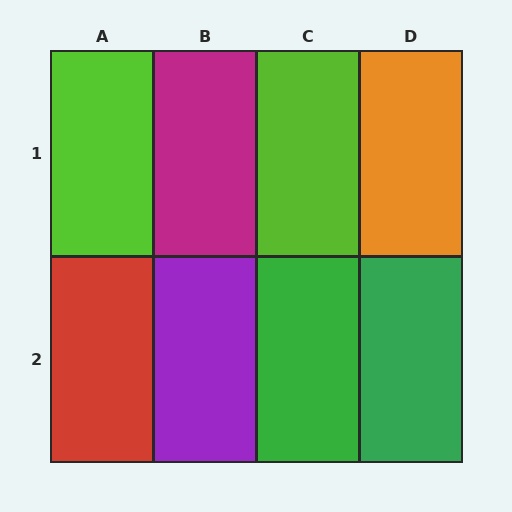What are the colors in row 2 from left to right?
Red, purple, green, green.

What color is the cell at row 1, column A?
Lime.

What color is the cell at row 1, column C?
Lime.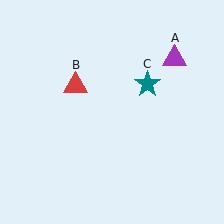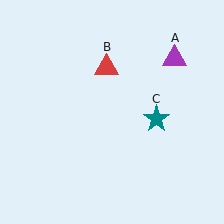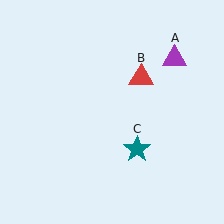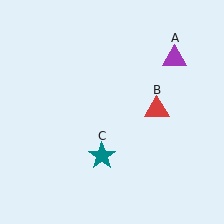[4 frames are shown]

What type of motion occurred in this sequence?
The red triangle (object B), teal star (object C) rotated clockwise around the center of the scene.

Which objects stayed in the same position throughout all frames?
Purple triangle (object A) remained stationary.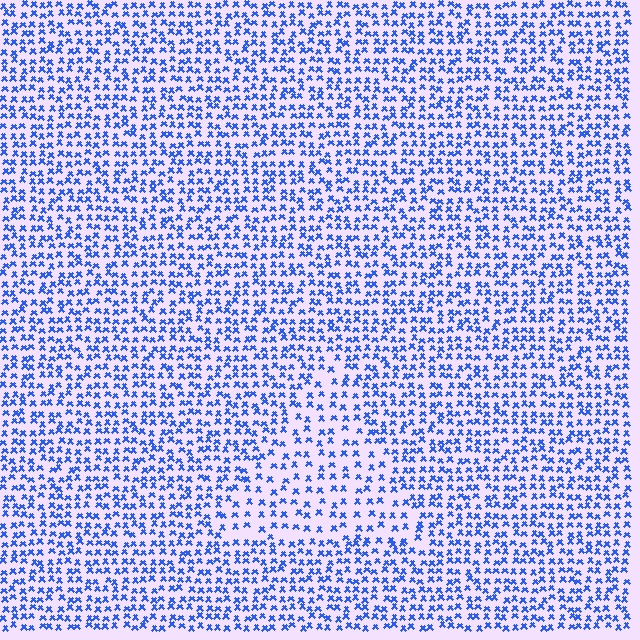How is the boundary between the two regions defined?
The boundary is defined by a change in element density (approximately 1.7x ratio). All elements are the same color, size, and shape.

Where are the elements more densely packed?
The elements are more densely packed outside the triangle boundary.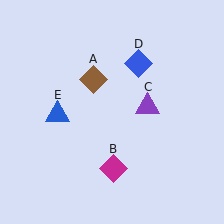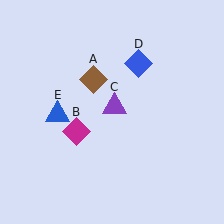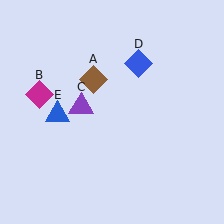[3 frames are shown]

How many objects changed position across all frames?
2 objects changed position: magenta diamond (object B), purple triangle (object C).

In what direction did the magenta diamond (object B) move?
The magenta diamond (object B) moved up and to the left.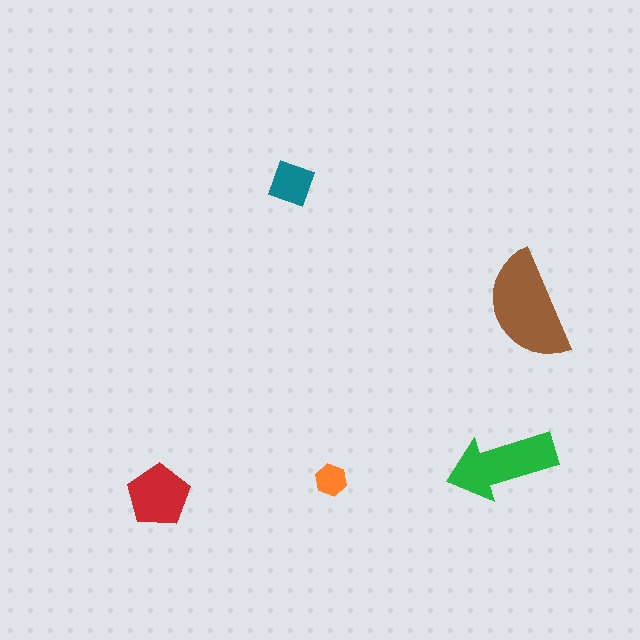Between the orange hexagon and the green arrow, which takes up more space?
The green arrow.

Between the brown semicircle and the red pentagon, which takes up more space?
The brown semicircle.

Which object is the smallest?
The orange hexagon.